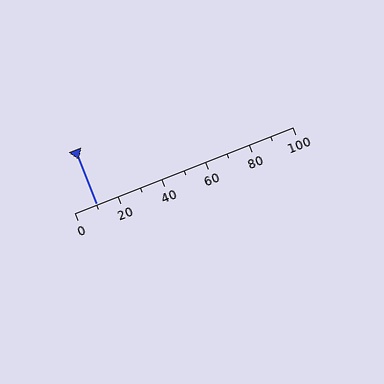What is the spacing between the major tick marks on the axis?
The major ticks are spaced 20 apart.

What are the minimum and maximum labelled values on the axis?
The axis runs from 0 to 100.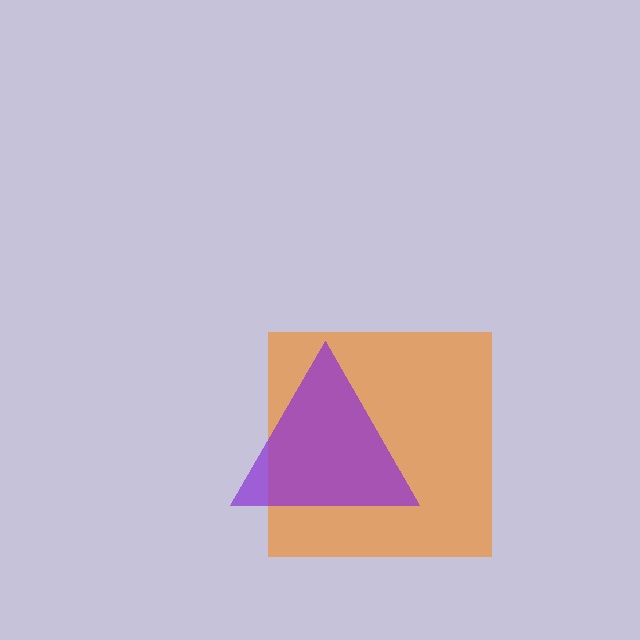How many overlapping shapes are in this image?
There are 2 overlapping shapes in the image.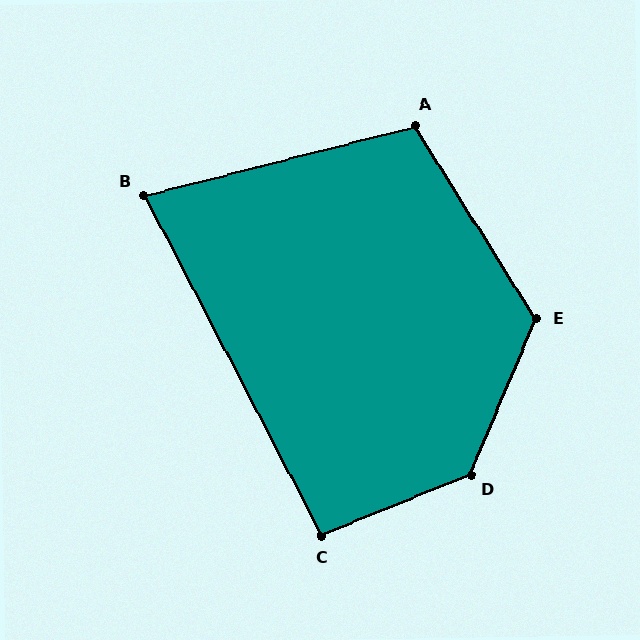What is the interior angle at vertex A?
Approximately 108 degrees (obtuse).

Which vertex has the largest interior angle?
D, at approximately 135 degrees.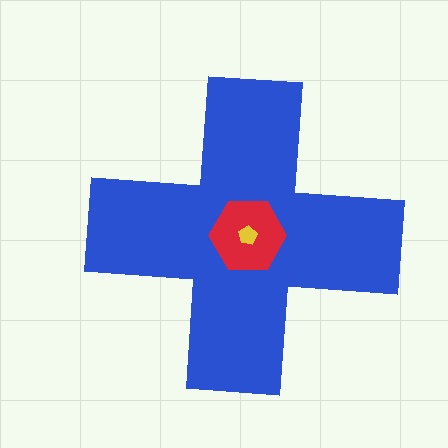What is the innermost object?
The yellow pentagon.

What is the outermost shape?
The blue cross.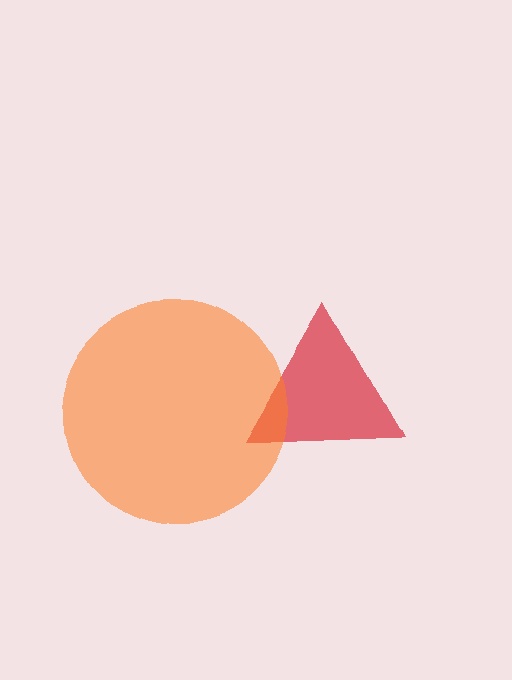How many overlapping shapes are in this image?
There are 2 overlapping shapes in the image.